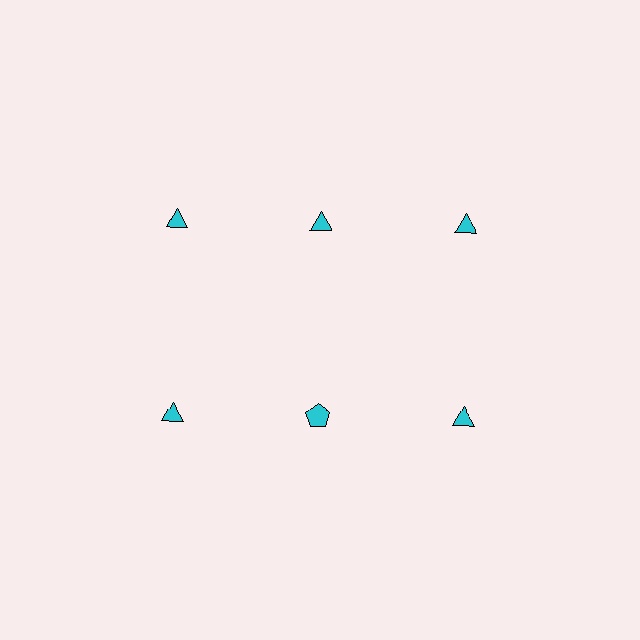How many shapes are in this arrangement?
There are 6 shapes arranged in a grid pattern.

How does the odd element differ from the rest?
It has a different shape: pentagon instead of triangle.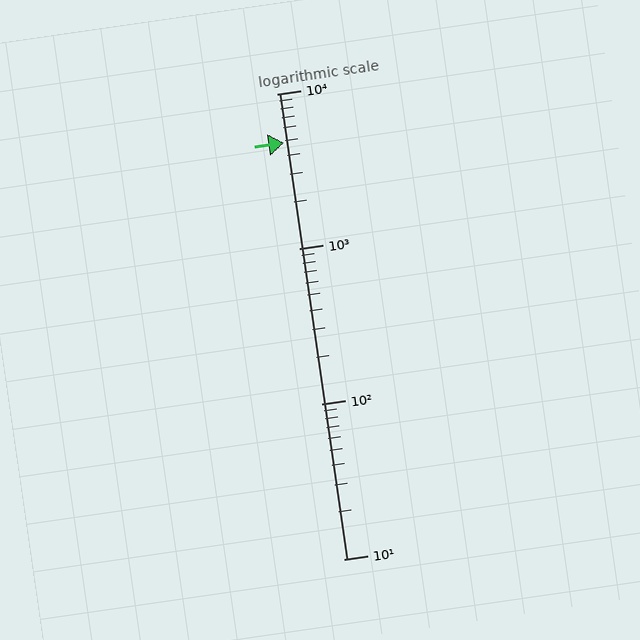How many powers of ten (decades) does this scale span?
The scale spans 3 decades, from 10 to 10000.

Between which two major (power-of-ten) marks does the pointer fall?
The pointer is between 1000 and 10000.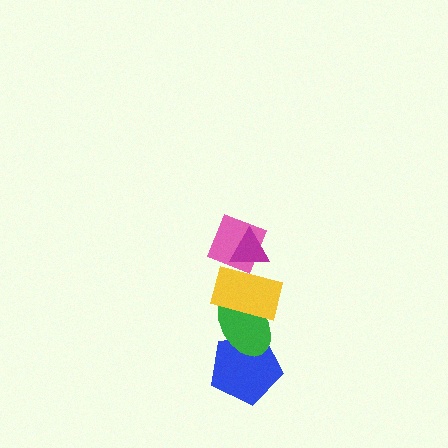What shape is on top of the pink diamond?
The magenta triangle is on top of the pink diamond.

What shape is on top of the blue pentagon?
The green ellipse is on top of the blue pentagon.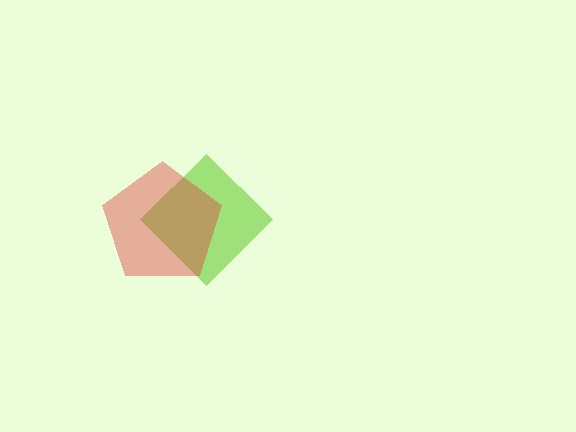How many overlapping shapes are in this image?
There are 2 overlapping shapes in the image.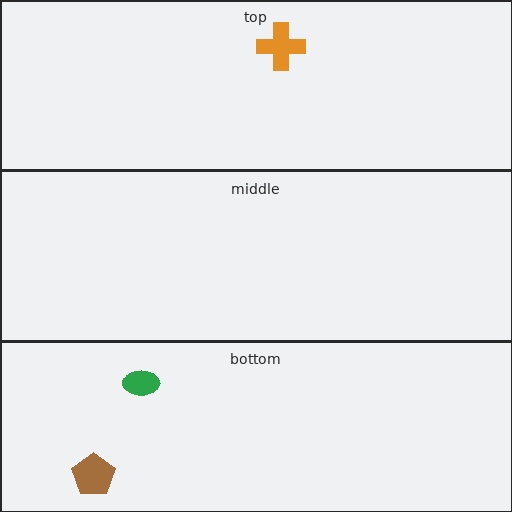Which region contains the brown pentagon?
The bottom region.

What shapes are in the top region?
The orange cross.